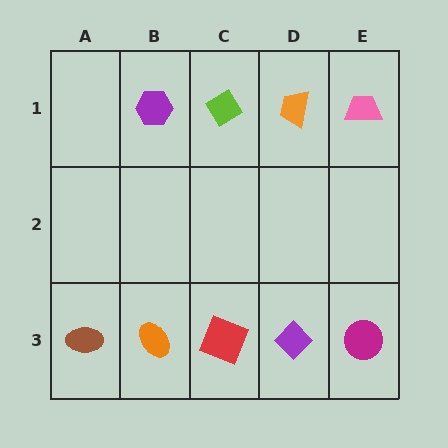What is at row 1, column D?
An orange trapezoid.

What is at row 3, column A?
A brown ellipse.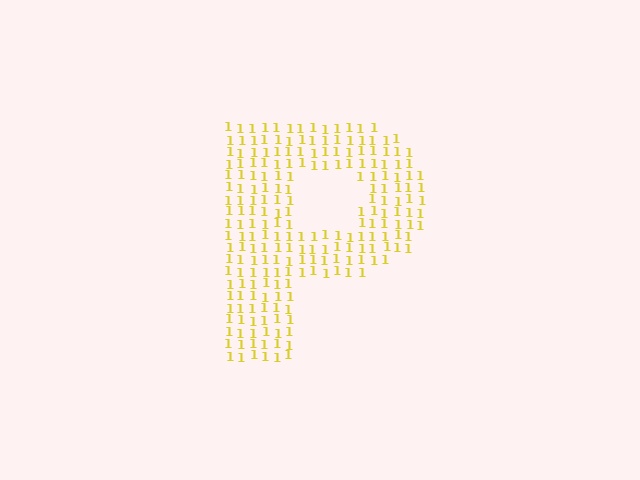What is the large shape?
The large shape is the letter P.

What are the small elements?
The small elements are digit 1's.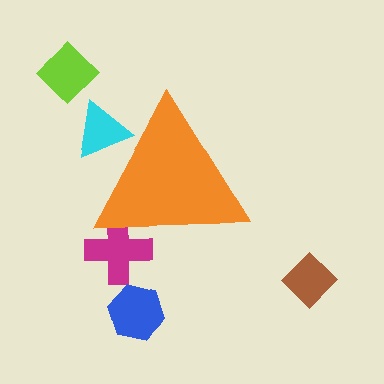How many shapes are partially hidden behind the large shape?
2 shapes are partially hidden.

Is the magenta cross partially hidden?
Yes, the magenta cross is partially hidden behind the orange triangle.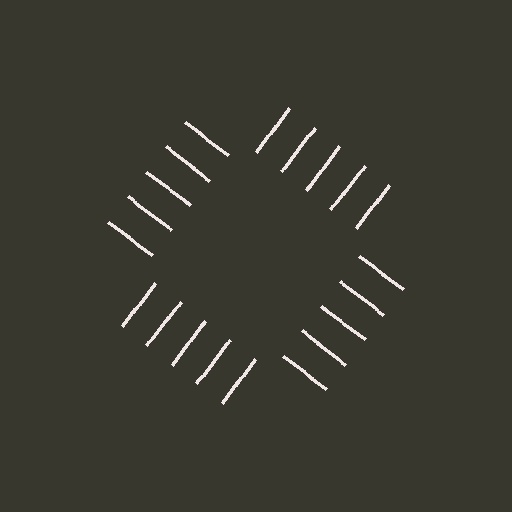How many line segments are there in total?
20 — 5 along each of the 4 edges.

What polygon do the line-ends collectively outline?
An illusory square — the line segments terminate on its edges but no continuous stroke is drawn.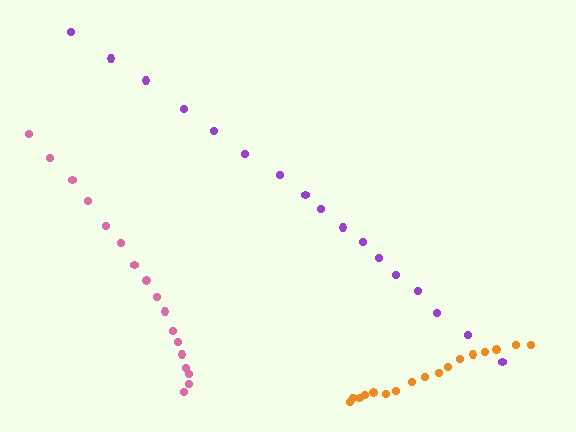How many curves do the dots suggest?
There are 3 distinct paths.